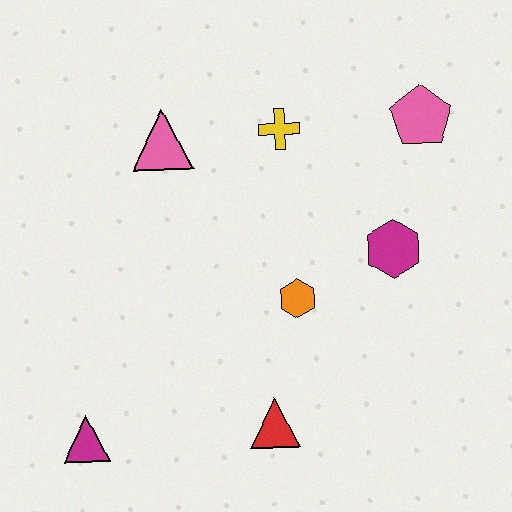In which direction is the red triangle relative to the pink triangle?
The red triangle is below the pink triangle.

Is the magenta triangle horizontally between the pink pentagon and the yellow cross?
No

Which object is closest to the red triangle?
The orange hexagon is closest to the red triangle.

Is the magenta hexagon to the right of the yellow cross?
Yes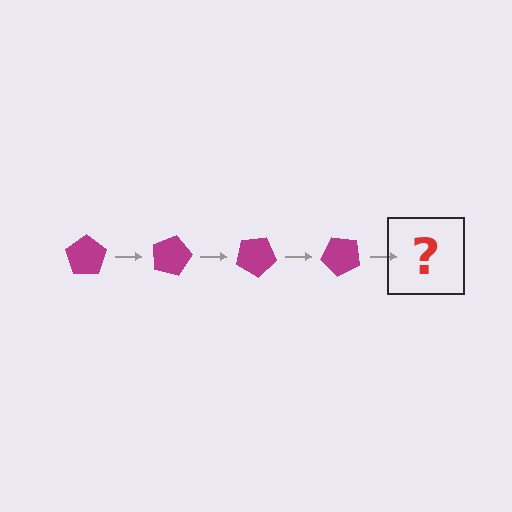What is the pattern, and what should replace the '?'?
The pattern is that the pentagon rotates 15 degrees each step. The '?' should be a magenta pentagon rotated 60 degrees.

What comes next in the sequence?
The next element should be a magenta pentagon rotated 60 degrees.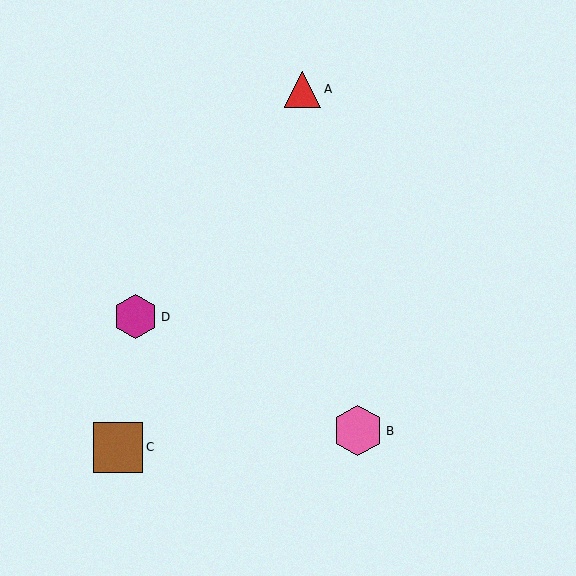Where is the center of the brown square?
The center of the brown square is at (118, 447).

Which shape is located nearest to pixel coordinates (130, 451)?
The brown square (labeled C) at (118, 447) is nearest to that location.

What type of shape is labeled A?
Shape A is a red triangle.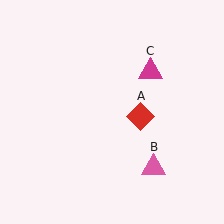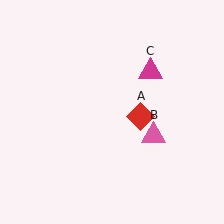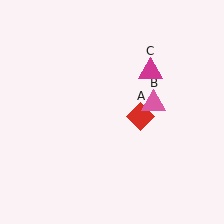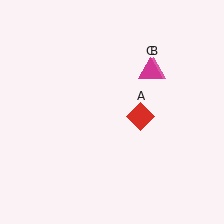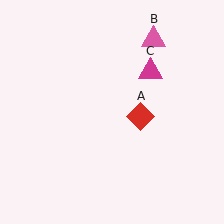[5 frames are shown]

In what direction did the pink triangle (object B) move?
The pink triangle (object B) moved up.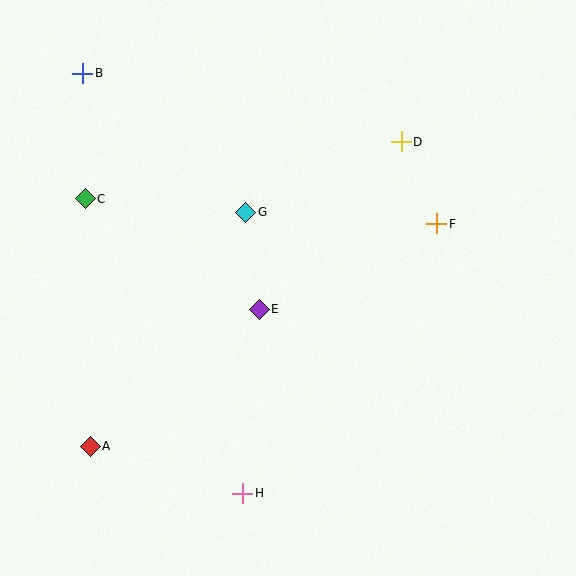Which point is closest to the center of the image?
Point E at (259, 309) is closest to the center.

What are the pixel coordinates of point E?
Point E is at (259, 309).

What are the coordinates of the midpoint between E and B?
The midpoint between E and B is at (171, 191).